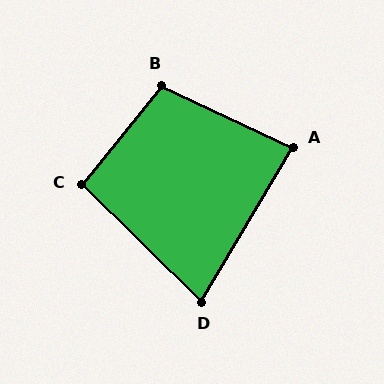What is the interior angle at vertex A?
Approximately 84 degrees (acute).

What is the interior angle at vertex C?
Approximately 96 degrees (obtuse).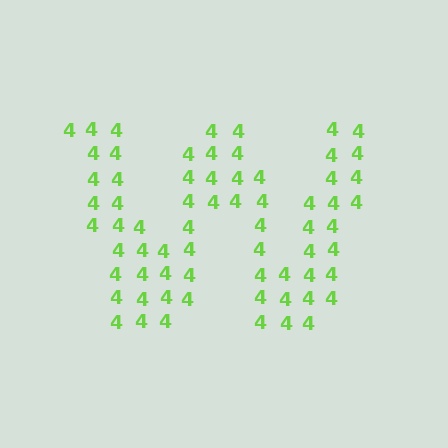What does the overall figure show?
The overall figure shows the letter W.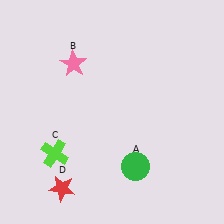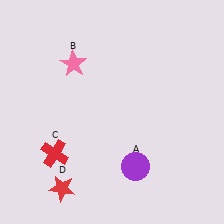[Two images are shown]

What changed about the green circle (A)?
In Image 1, A is green. In Image 2, it changed to purple.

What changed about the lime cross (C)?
In Image 1, C is lime. In Image 2, it changed to red.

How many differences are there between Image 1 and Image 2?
There are 2 differences between the two images.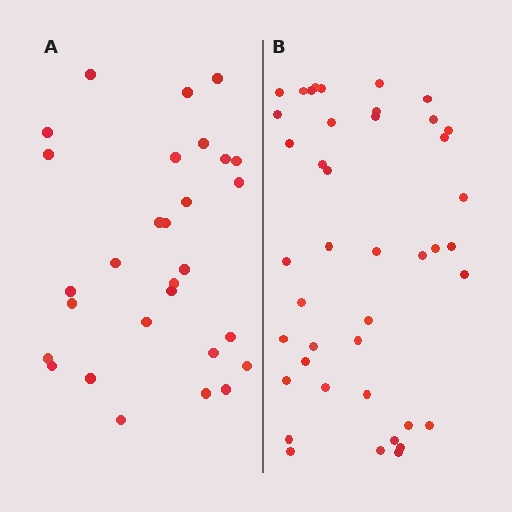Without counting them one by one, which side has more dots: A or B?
Region B (the right region) has more dots.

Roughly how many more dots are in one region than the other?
Region B has approximately 15 more dots than region A.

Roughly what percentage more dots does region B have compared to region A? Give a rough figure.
About 45% more.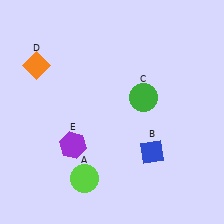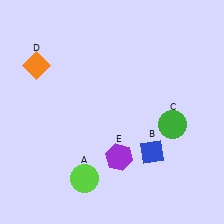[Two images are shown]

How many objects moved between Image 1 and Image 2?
2 objects moved between the two images.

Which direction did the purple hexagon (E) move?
The purple hexagon (E) moved right.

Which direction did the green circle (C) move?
The green circle (C) moved right.